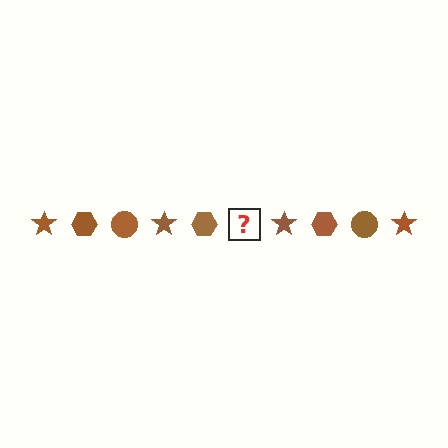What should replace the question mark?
The question mark should be replaced with a brown circle.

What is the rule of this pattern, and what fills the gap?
The rule is that the pattern cycles through star, hexagon, circle shapes in brown. The gap should be filled with a brown circle.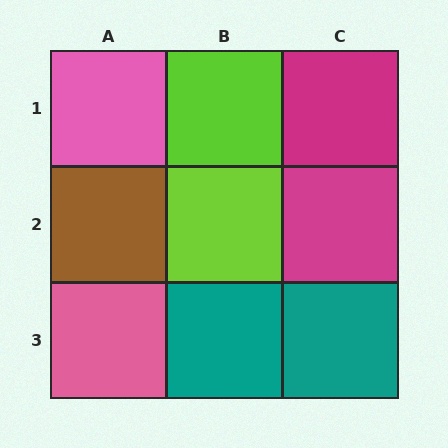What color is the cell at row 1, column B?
Lime.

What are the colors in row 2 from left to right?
Brown, lime, magenta.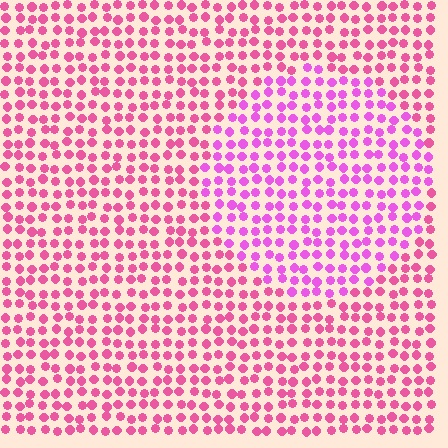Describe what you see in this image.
The image is filled with small pink elements in a uniform arrangement. A circle-shaped region is visible where the elements are tinted to a slightly different hue, forming a subtle color boundary.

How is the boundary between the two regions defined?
The boundary is defined purely by a slight shift in hue (about 28 degrees). Spacing, size, and orientation are identical on both sides.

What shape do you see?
I see a circle.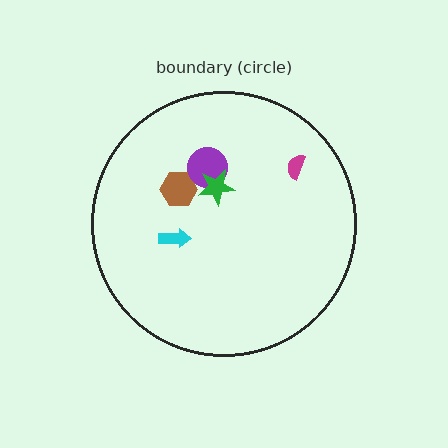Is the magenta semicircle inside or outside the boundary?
Inside.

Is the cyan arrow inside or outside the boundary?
Inside.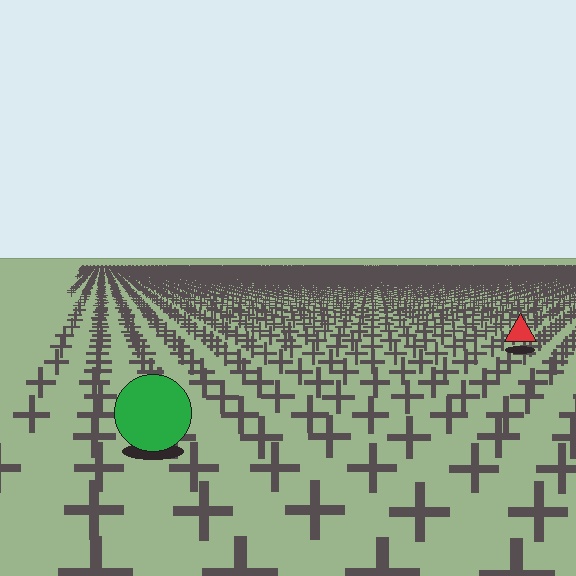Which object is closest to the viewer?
The green circle is closest. The texture marks near it are larger and more spread out.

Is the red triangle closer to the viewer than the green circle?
No. The green circle is closer — you can tell from the texture gradient: the ground texture is coarser near it.